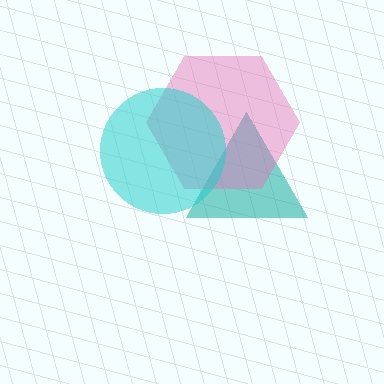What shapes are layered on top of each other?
The layered shapes are: a teal triangle, a pink hexagon, a cyan circle.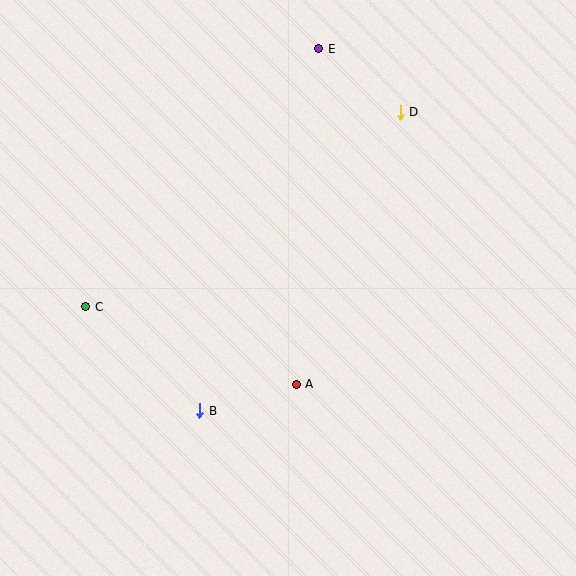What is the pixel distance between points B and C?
The distance between B and C is 155 pixels.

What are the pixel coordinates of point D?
Point D is at (400, 112).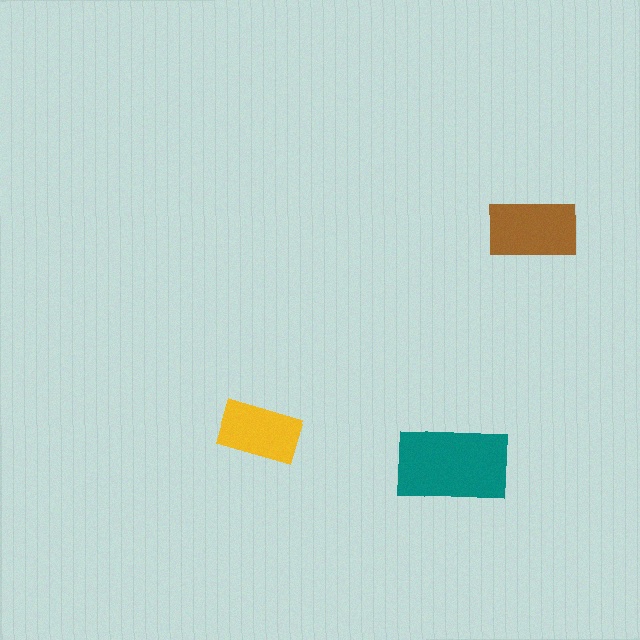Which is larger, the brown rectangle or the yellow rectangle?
The brown one.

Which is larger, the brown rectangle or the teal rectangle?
The teal one.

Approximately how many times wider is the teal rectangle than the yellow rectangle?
About 1.5 times wider.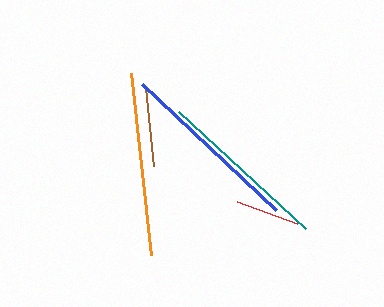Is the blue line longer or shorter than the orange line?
The blue line is longer than the orange line.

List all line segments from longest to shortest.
From longest to shortest: blue, orange, teal, brown, red.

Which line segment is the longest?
The blue line is the longest at approximately 184 pixels.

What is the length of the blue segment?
The blue segment is approximately 184 pixels long.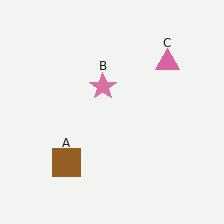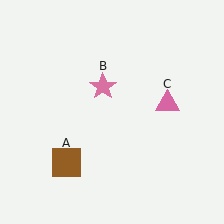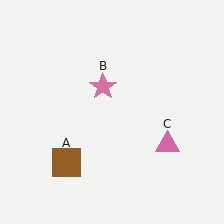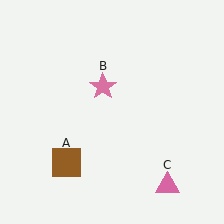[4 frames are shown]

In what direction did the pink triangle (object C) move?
The pink triangle (object C) moved down.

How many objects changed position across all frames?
1 object changed position: pink triangle (object C).